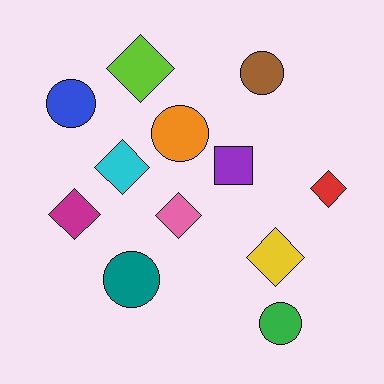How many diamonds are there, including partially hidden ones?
There are 6 diamonds.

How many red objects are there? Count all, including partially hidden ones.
There is 1 red object.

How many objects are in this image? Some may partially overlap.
There are 12 objects.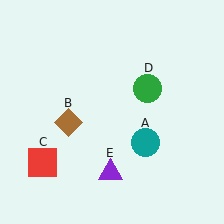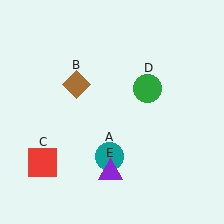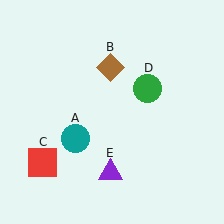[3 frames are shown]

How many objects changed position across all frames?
2 objects changed position: teal circle (object A), brown diamond (object B).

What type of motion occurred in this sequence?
The teal circle (object A), brown diamond (object B) rotated clockwise around the center of the scene.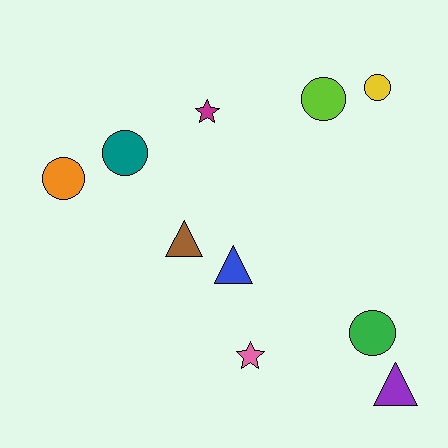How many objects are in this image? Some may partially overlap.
There are 10 objects.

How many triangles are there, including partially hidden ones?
There are 3 triangles.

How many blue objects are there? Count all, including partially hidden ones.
There is 1 blue object.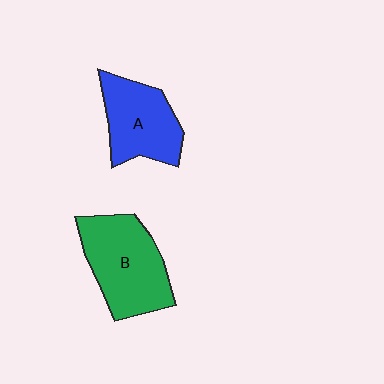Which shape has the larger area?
Shape B (green).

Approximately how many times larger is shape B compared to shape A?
Approximately 1.3 times.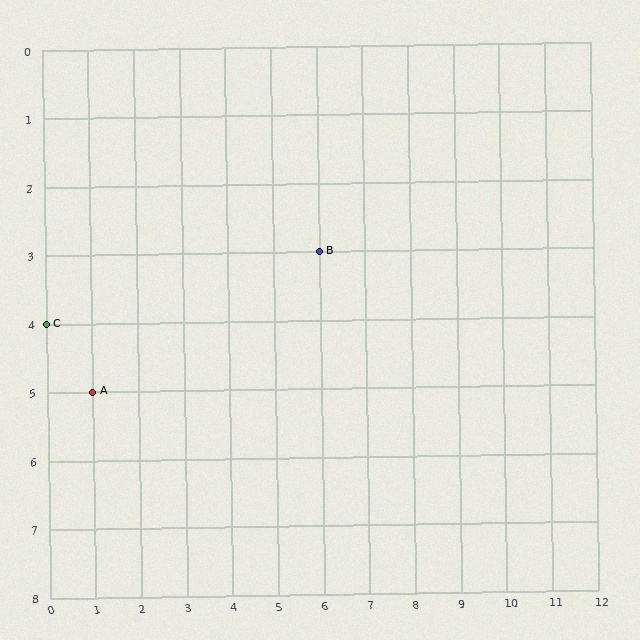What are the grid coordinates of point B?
Point B is at grid coordinates (6, 3).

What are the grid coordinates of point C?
Point C is at grid coordinates (0, 4).